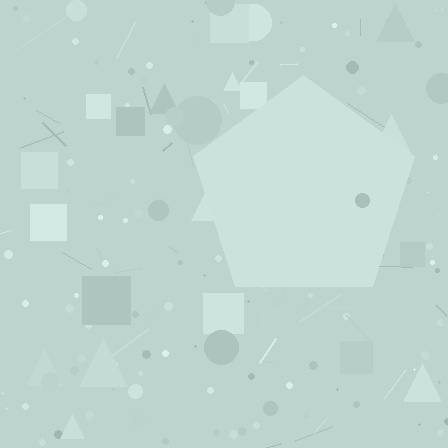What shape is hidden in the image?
A pentagon is hidden in the image.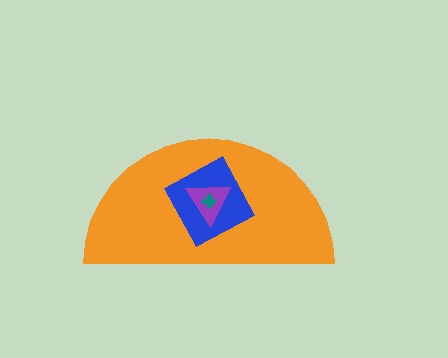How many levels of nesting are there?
4.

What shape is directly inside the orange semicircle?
The blue diamond.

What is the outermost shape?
The orange semicircle.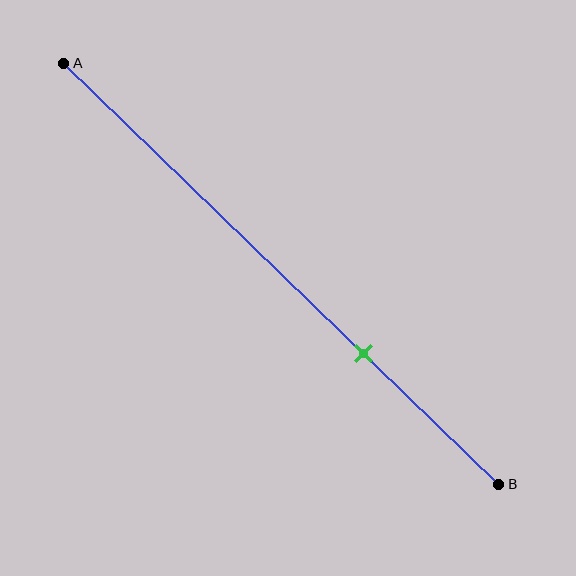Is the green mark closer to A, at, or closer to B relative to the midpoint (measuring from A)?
The green mark is closer to point B than the midpoint of segment AB.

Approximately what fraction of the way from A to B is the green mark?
The green mark is approximately 70% of the way from A to B.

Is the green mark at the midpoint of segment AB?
No, the mark is at about 70% from A, not at the 50% midpoint.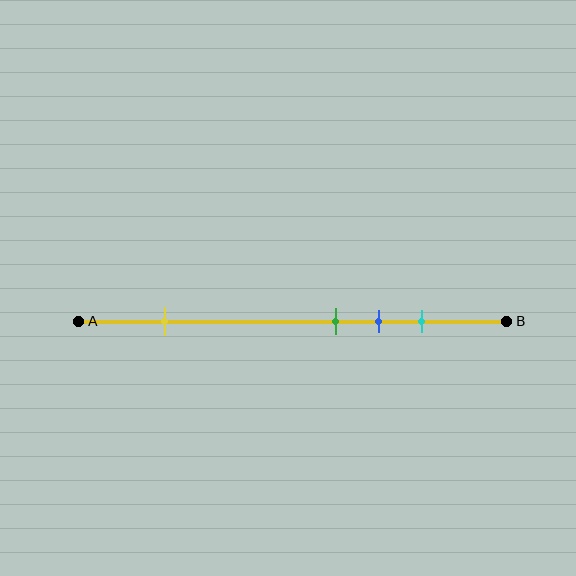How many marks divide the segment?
There are 4 marks dividing the segment.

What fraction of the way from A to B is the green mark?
The green mark is approximately 60% (0.6) of the way from A to B.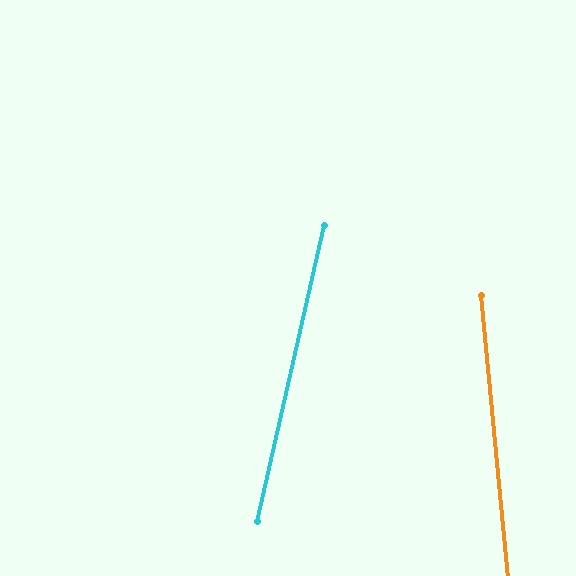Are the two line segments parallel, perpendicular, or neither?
Neither parallel nor perpendicular — they differ by about 18°.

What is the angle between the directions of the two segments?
Approximately 18 degrees.